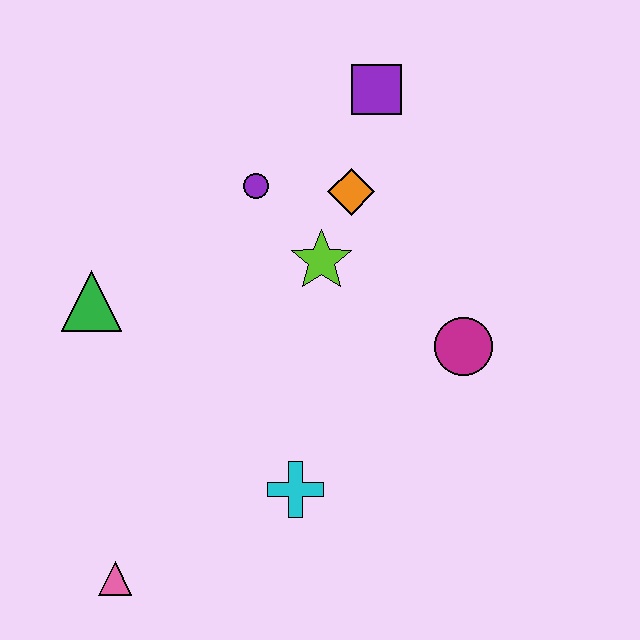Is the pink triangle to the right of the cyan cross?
No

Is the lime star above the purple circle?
No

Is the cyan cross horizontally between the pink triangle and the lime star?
Yes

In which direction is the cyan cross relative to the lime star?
The cyan cross is below the lime star.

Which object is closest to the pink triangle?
The cyan cross is closest to the pink triangle.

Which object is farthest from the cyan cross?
The purple square is farthest from the cyan cross.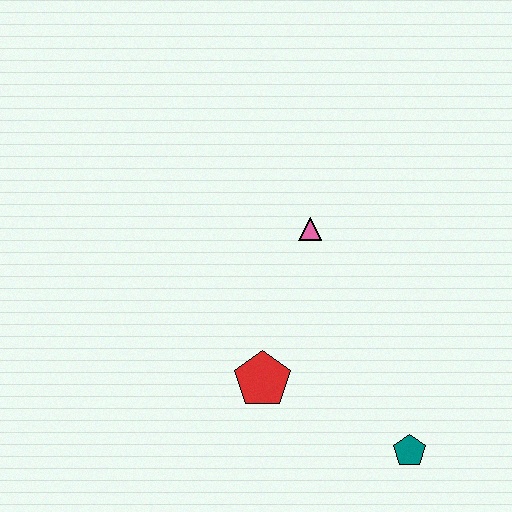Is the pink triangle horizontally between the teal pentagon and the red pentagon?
Yes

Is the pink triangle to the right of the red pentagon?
Yes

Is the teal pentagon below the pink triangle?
Yes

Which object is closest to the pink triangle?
The red pentagon is closest to the pink triangle.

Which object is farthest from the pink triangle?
The teal pentagon is farthest from the pink triangle.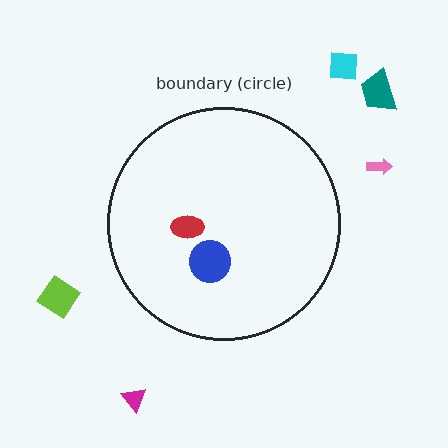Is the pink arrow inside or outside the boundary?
Outside.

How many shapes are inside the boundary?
2 inside, 5 outside.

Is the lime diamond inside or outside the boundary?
Outside.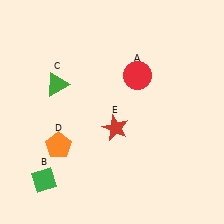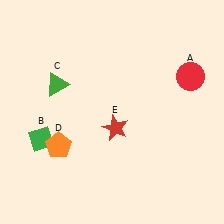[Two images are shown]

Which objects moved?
The objects that moved are: the red circle (A), the green diamond (B).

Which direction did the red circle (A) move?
The red circle (A) moved right.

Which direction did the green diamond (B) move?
The green diamond (B) moved up.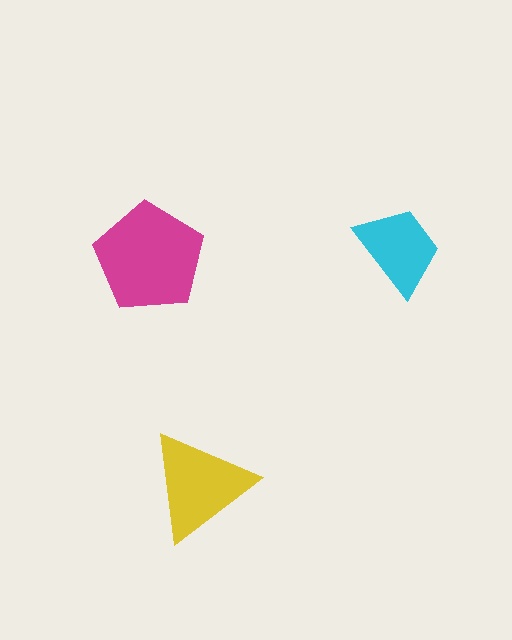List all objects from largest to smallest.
The magenta pentagon, the yellow triangle, the cyan trapezoid.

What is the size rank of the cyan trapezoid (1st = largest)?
3rd.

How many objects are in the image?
There are 3 objects in the image.